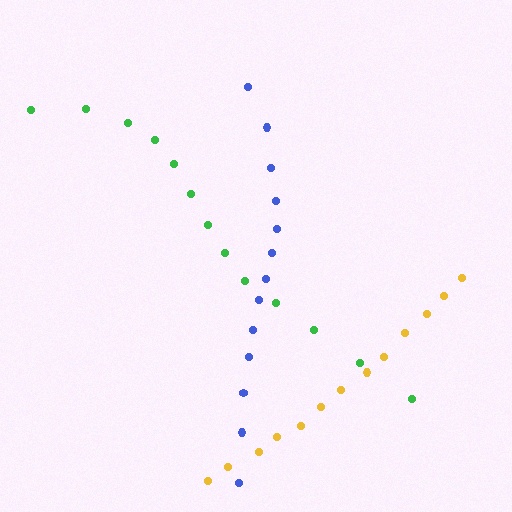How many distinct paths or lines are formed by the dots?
There are 3 distinct paths.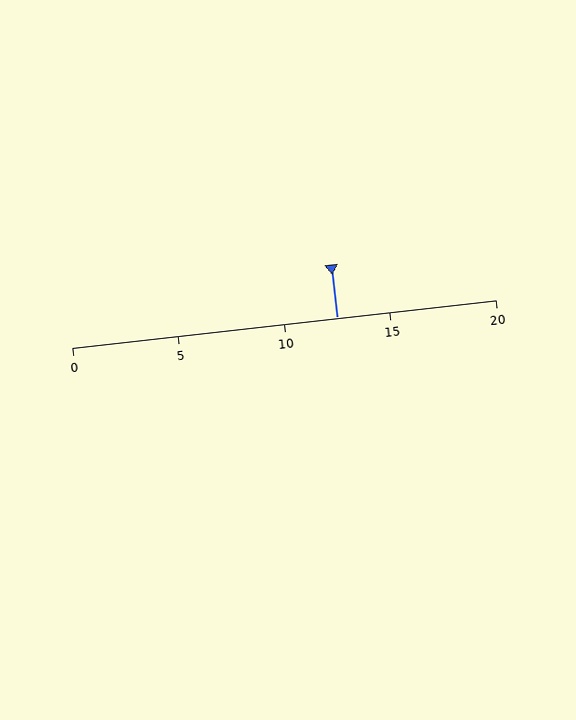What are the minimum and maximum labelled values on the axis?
The axis runs from 0 to 20.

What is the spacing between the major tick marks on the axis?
The major ticks are spaced 5 apart.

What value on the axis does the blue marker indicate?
The marker indicates approximately 12.5.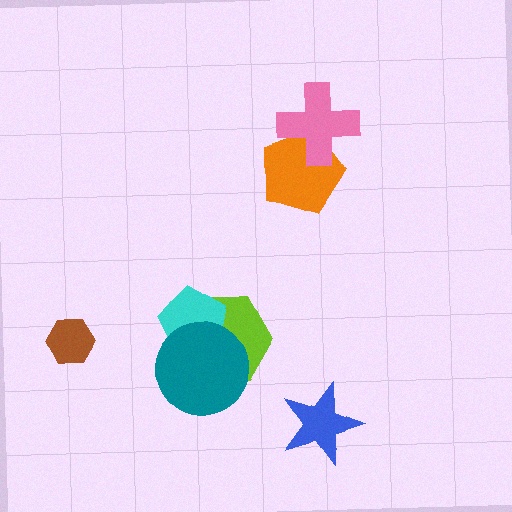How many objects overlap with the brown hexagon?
0 objects overlap with the brown hexagon.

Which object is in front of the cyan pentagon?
The teal circle is in front of the cyan pentagon.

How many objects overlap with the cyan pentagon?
2 objects overlap with the cyan pentagon.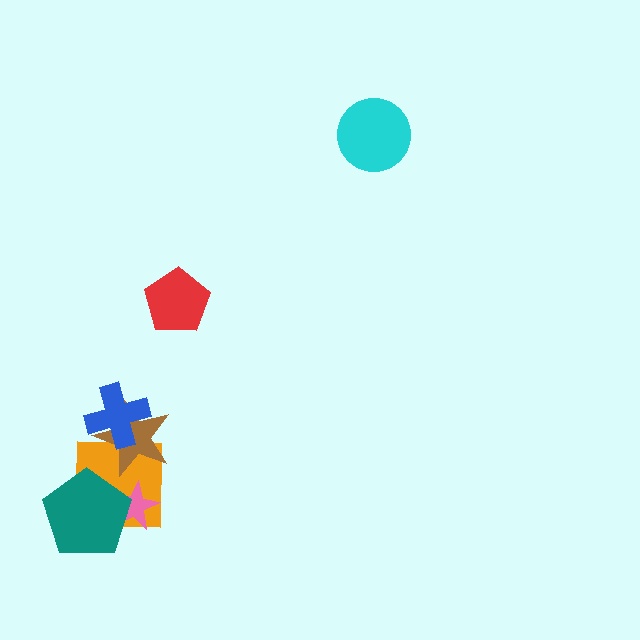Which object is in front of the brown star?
The blue cross is in front of the brown star.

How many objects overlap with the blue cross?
1 object overlaps with the blue cross.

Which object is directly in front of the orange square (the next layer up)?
The pink star is directly in front of the orange square.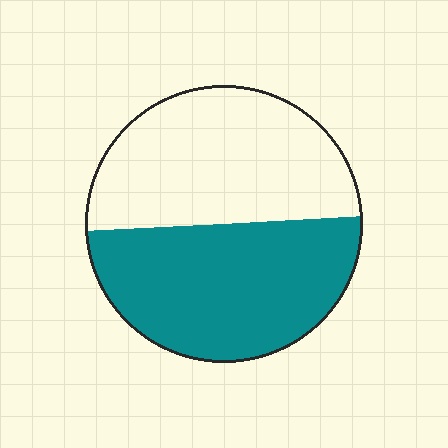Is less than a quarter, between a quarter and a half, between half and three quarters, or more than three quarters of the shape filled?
Between half and three quarters.